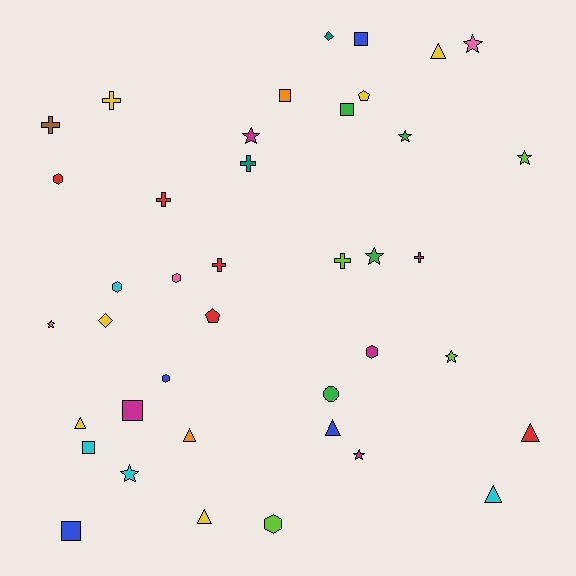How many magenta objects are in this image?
There are 5 magenta objects.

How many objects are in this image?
There are 40 objects.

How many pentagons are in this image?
There are 2 pentagons.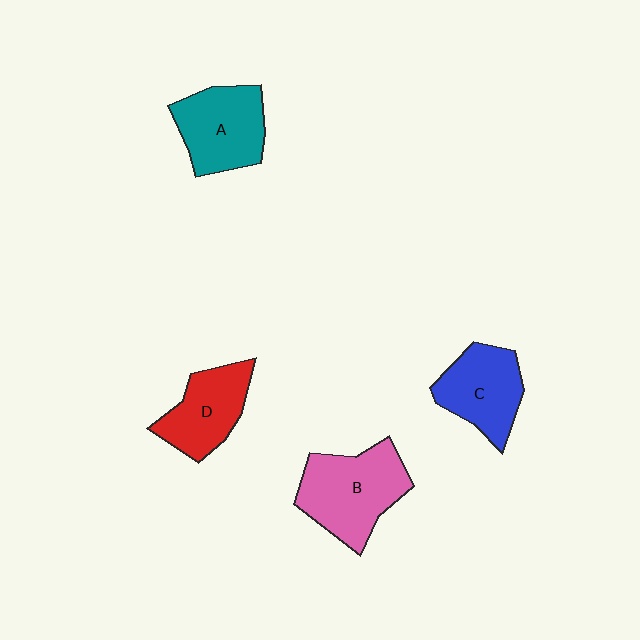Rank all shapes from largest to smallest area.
From largest to smallest: B (pink), A (teal), C (blue), D (red).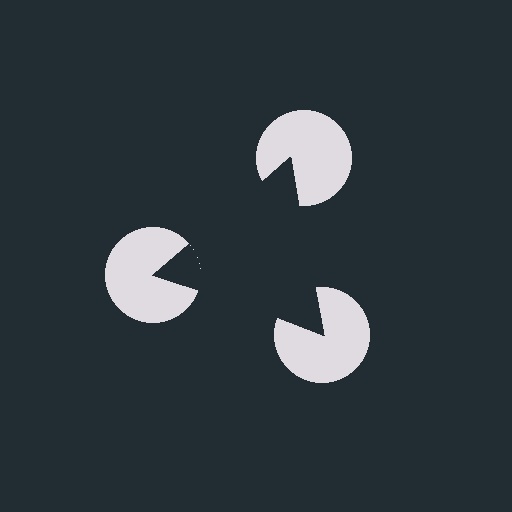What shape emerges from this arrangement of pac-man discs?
An illusory triangle — its edges are inferred from the aligned wedge cuts in the pac-man discs, not physically drawn.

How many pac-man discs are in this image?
There are 3 — one at each vertex of the illusory triangle.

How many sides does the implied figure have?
3 sides.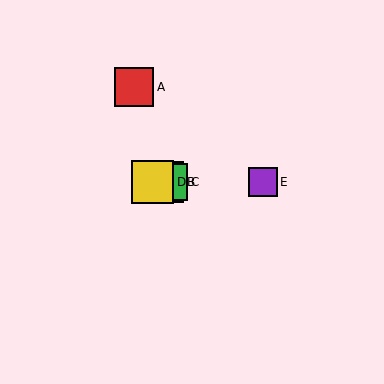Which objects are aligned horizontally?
Objects B, C, D, E are aligned horizontally.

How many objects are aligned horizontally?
4 objects (B, C, D, E) are aligned horizontally.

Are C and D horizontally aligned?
Yes, both are at y≈182.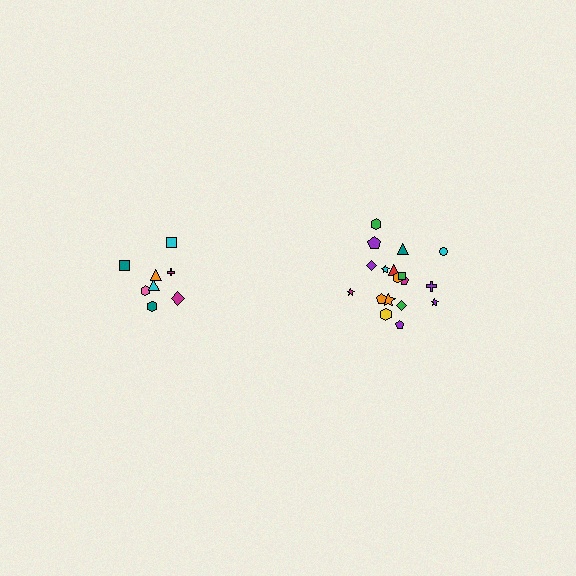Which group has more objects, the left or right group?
The right group.